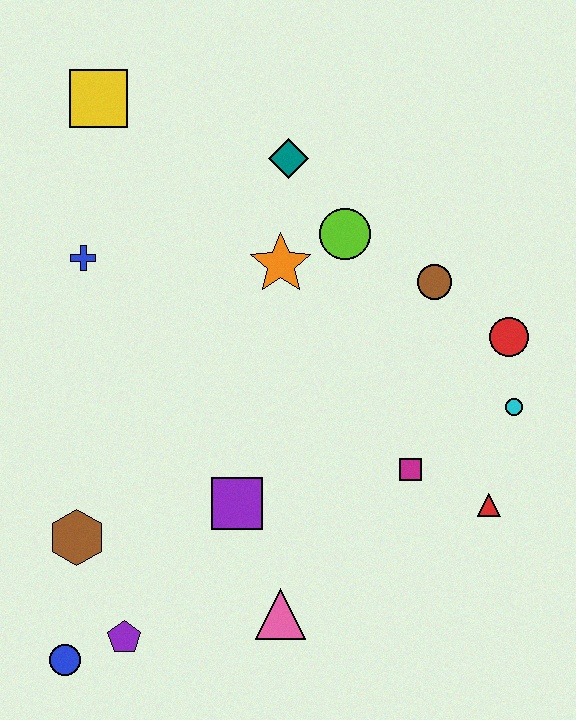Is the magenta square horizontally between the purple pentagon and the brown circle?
Yes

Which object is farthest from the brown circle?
The blue circle is farthest from the brown circle.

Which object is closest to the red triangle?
The magenta square is closest to the red triangle.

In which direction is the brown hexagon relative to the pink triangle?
The brown hexagon is to the left of the pink triangle.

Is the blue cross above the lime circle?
No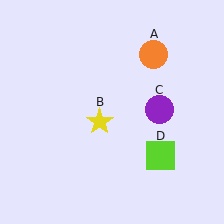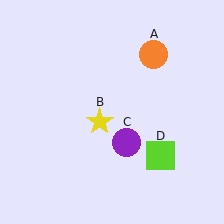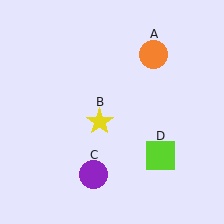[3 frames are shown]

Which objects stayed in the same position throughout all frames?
Orange circle (object A) and yellow star (object B) and lime square (object D) remained stationary.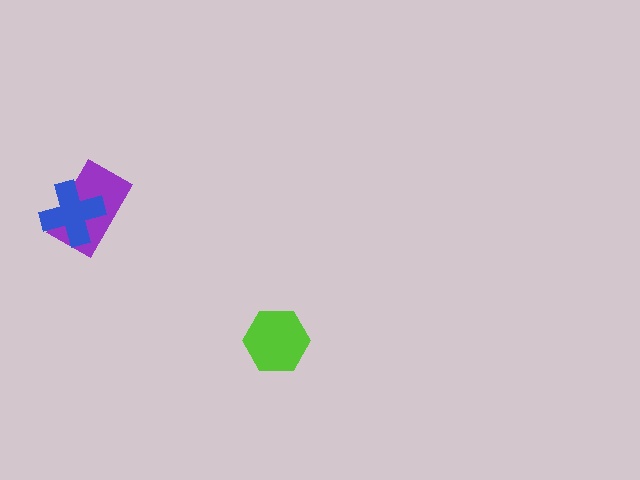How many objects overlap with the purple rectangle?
1 object overlaps with the purple rectangle.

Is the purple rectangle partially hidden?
Yes, it is partially covered by another shape.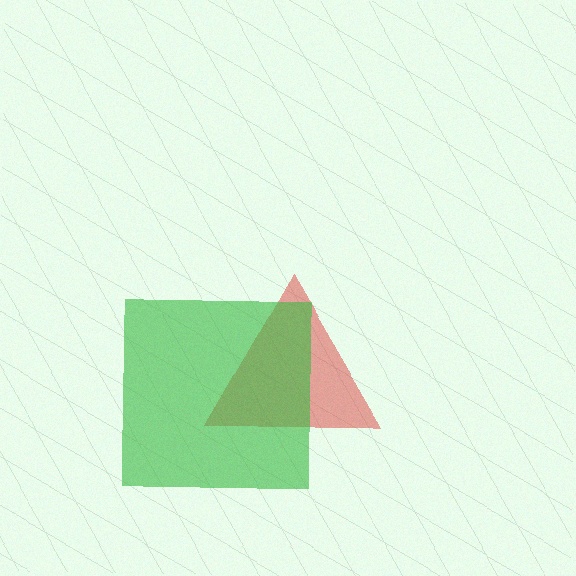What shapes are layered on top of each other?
The layered shapes are: a red triangle, a green square.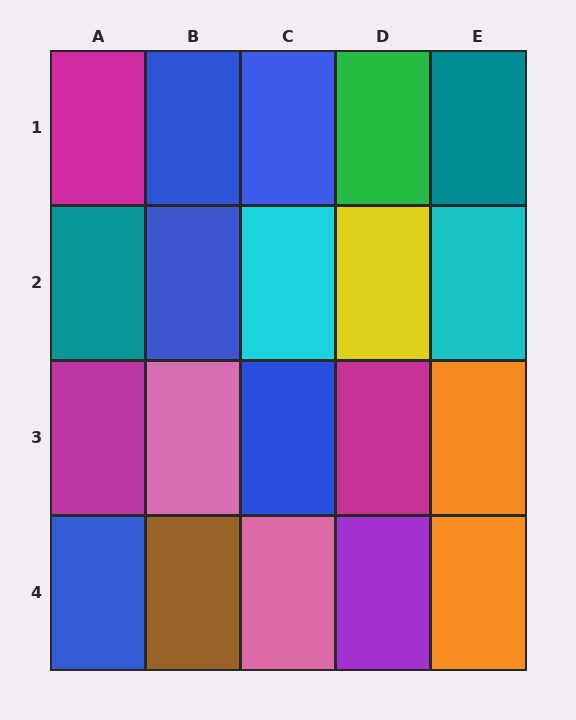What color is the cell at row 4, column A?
Blue.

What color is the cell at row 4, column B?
Brown.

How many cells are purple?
1 cell is purple.